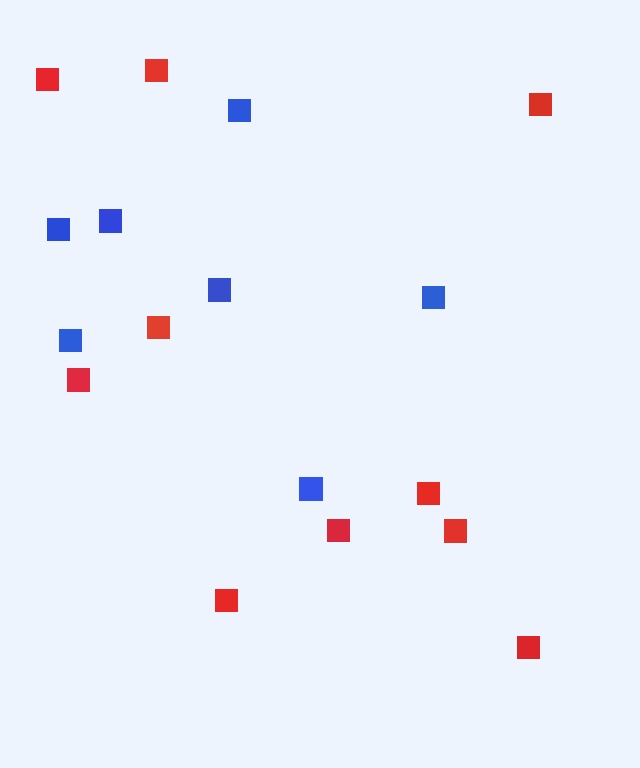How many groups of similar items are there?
There are 2 groups: one group of red squares (10) and one group of blue squares (7).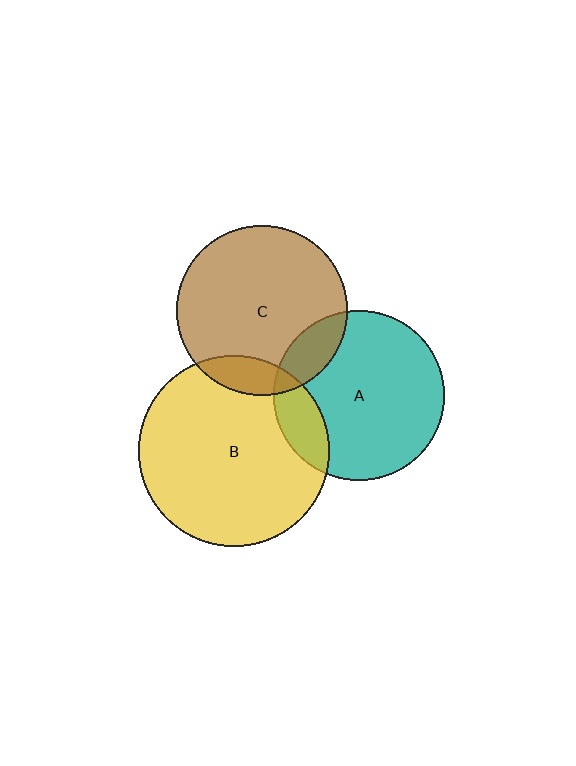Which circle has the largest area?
Circle B (yellow).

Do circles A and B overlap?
Yes.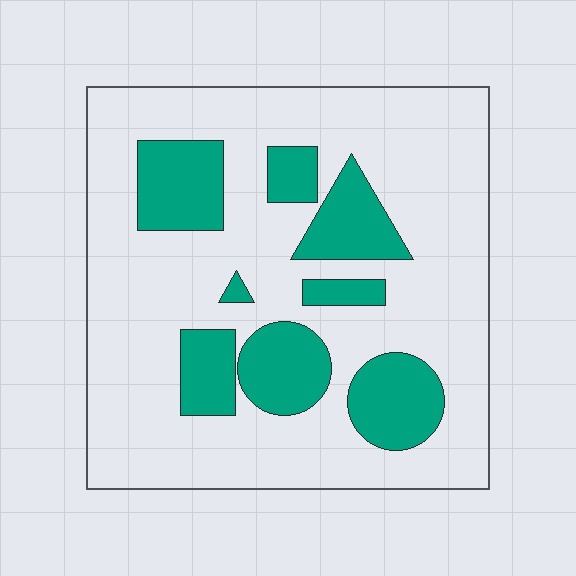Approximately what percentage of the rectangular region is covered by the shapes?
Approximately 25%.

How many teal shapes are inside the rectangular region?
8.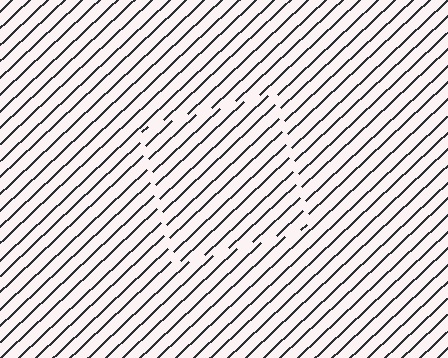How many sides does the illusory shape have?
4 sides — the line-ends trace a square.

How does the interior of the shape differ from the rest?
The interior of the shape contains the same grating, shifted by half a period — the contour is defined by the phase discontinuity where line-ends from the inner and outer gratings abut.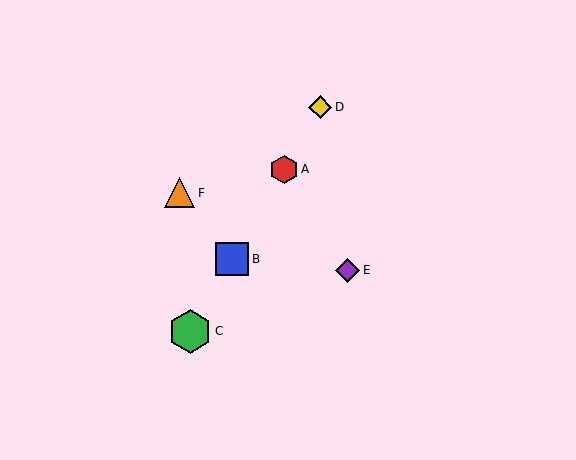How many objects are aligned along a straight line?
4 objects (A, B, C, D) are aligned along a straight line.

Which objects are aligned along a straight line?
Objects A, B, C, D are aligned along a straight line.